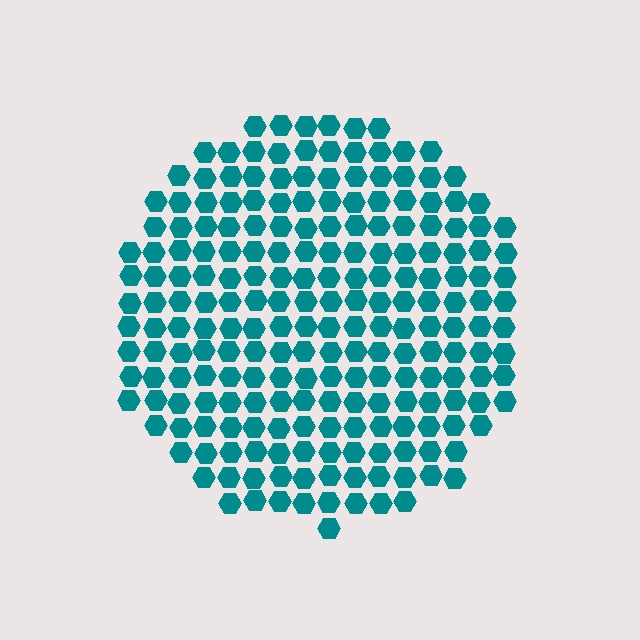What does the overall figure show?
The overall figure shows a circle.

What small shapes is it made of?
It is made of small hexagons.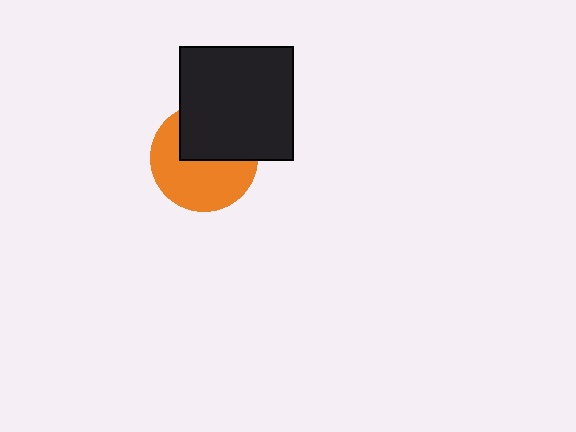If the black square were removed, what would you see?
You would see the complete orange circle.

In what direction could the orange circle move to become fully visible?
The orange circle could move down. That would shift it out from behind the black square entirely.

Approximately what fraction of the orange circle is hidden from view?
Roughly 42% of the orange circle is hidden behind the black square.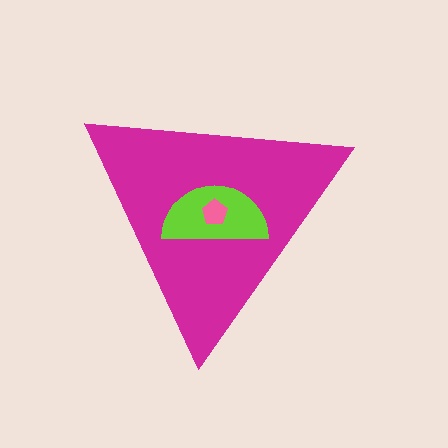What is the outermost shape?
The magenta triangle.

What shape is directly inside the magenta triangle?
The lime semicircle.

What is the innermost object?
The pink pentagon.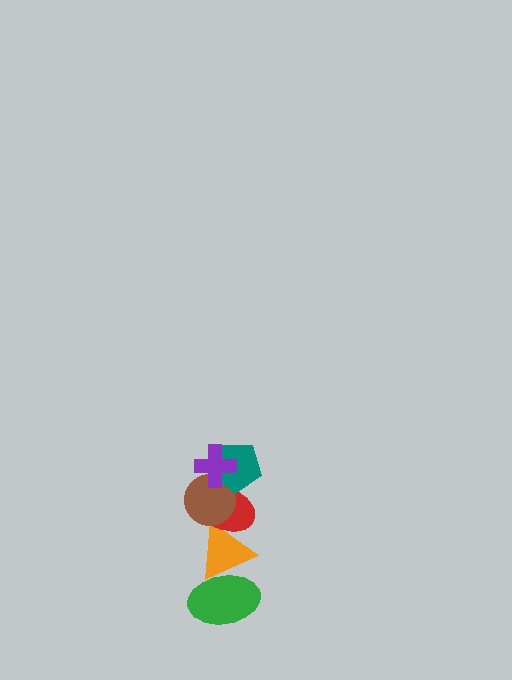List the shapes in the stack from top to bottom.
From top to bottom: the purple cross, the teal pentagon, the brown circle, the red ellipse, the orange triangle, the green ellipse.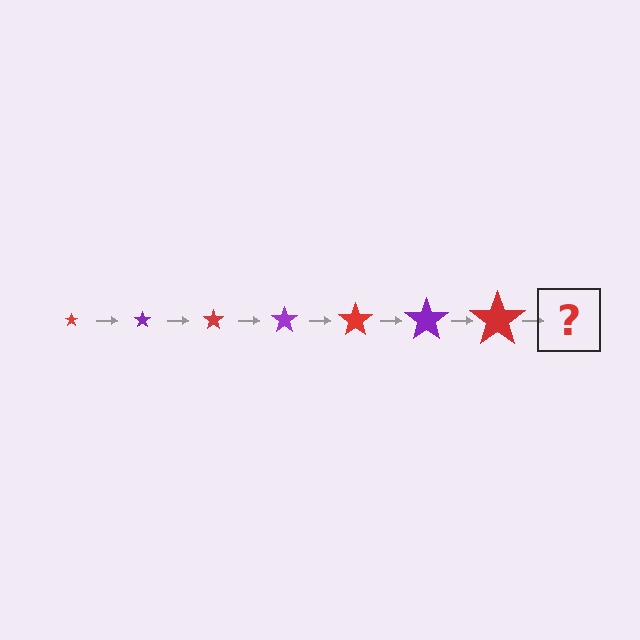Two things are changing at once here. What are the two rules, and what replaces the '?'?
The two rules are that the star grows larger each step and the color cycles through red and purple. The '?' should be a purple star, larger than the previous one.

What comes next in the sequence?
The next element should be a purple star, larger than the previous one.